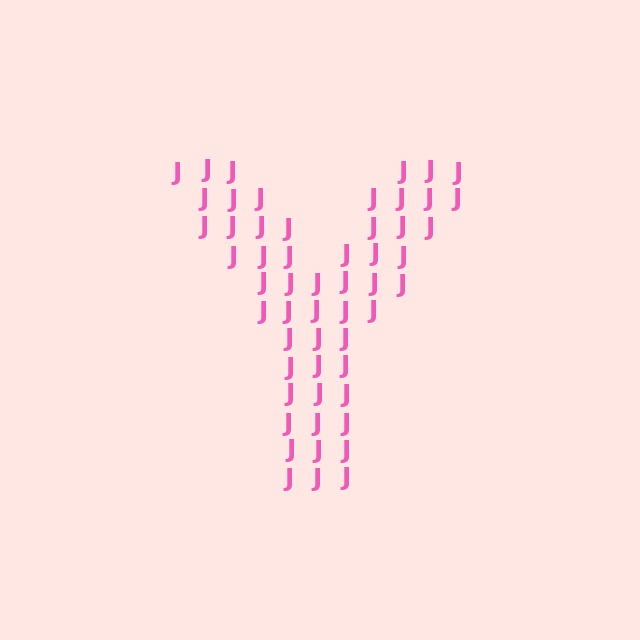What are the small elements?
The small elements are letter J's.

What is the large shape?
The large shape is the letter Y.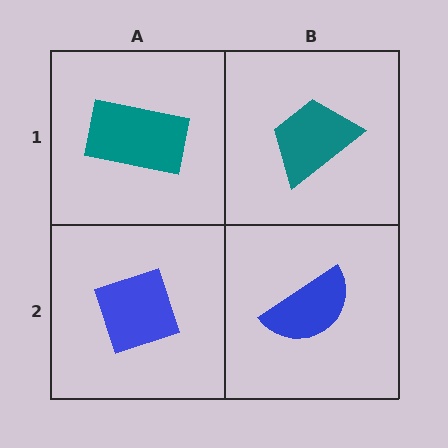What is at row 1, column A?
A teal rectangle.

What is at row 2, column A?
A blue diamond.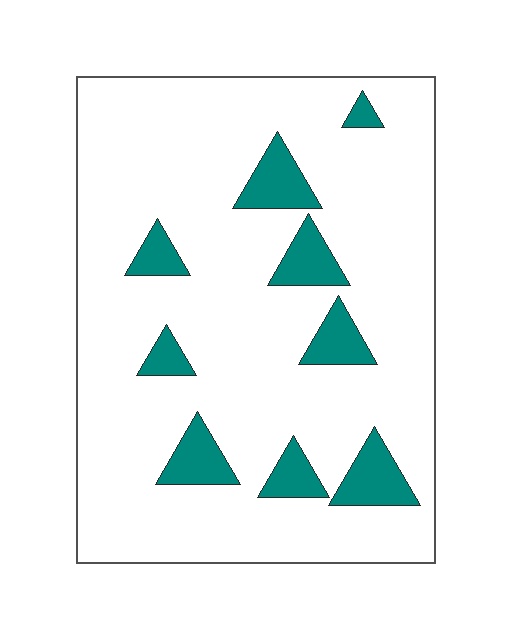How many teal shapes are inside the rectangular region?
9.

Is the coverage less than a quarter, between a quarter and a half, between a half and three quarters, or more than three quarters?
Less than a quarter.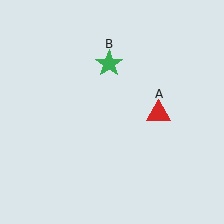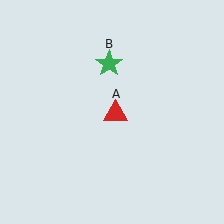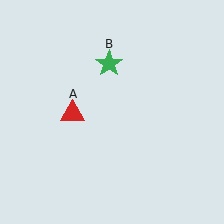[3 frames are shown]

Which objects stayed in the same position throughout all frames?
Green star (object B) remained stationary.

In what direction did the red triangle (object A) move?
The red triangle (object A) moved left.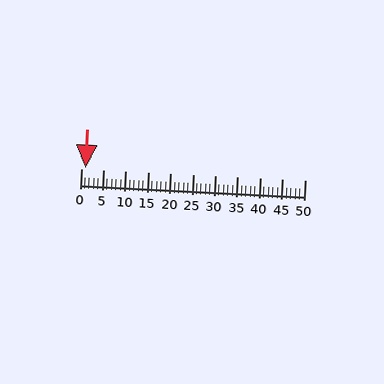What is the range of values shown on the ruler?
The ruler shows values from 0 to 50.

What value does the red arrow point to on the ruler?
The red arrow points to approximately 1.